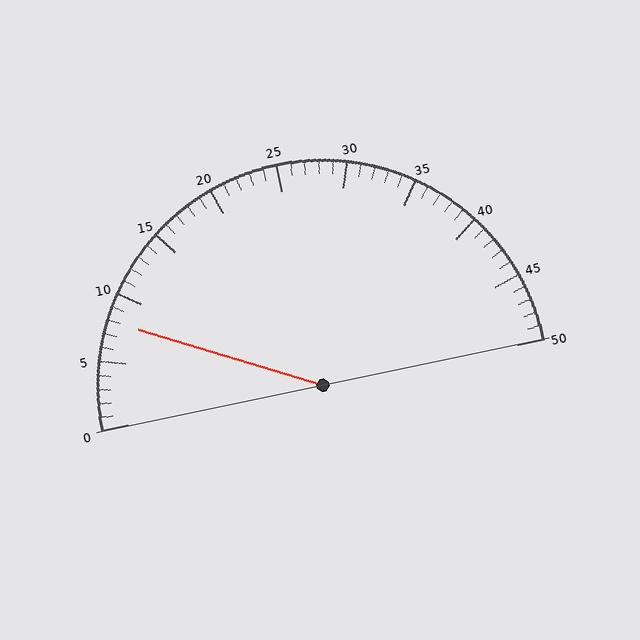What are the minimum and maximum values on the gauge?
The gauge ranges from 0 to 50.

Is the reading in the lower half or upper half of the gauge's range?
The reading is in the lower half of the range (0 to 50).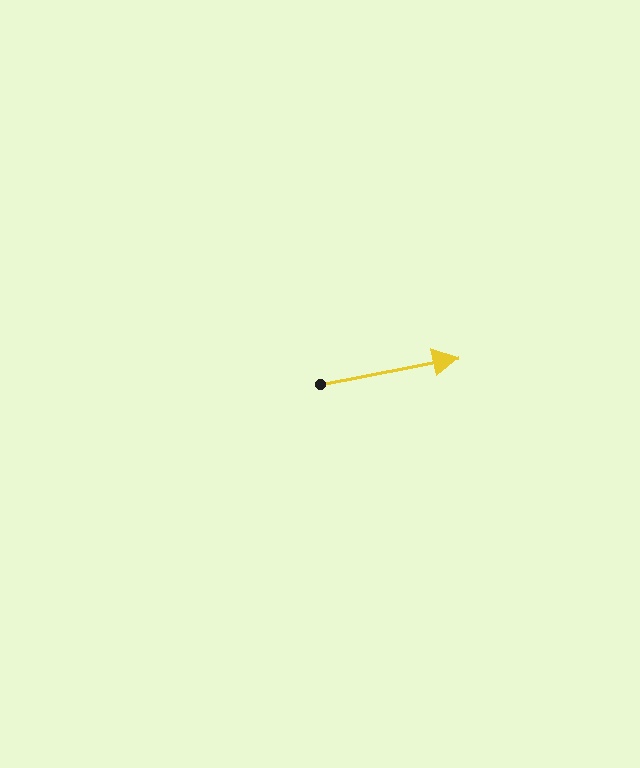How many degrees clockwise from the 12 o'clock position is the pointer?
Approximately 79 degrees.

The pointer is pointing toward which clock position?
Roughly 3 o'clock.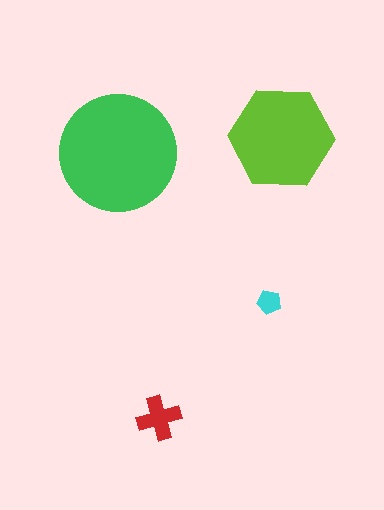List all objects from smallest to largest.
The cyan pentagon, the red cross, the lime hexagon, the green circle.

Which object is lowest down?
The red cross is bottommost.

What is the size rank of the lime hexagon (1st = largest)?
2nd.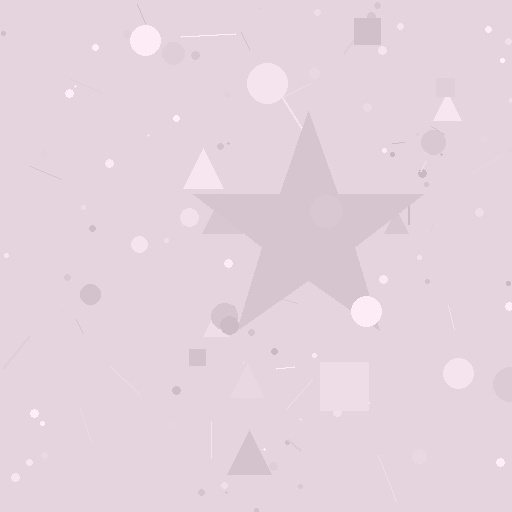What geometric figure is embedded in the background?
A star is embedded in the background.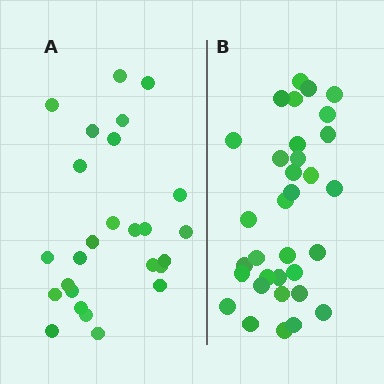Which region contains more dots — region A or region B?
Region B (the right region) has more dots.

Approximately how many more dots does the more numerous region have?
Region B has roughly 8 or so more dots than region A.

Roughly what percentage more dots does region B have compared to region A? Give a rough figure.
About 25% more.